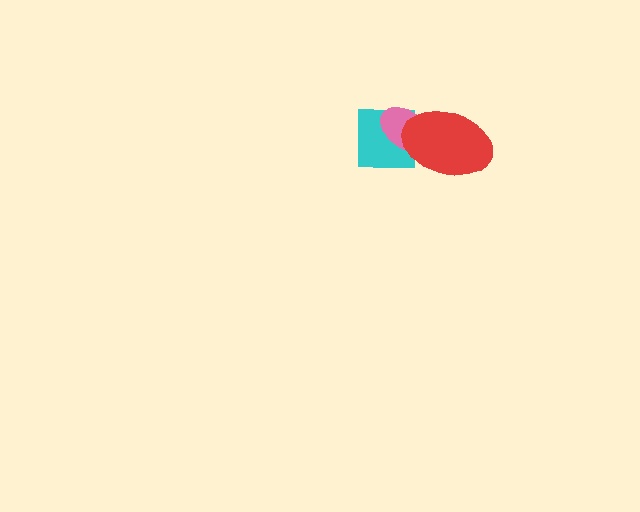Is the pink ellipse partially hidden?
Yes, it is partially covered by another shape.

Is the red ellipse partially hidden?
No, no other shape covers it.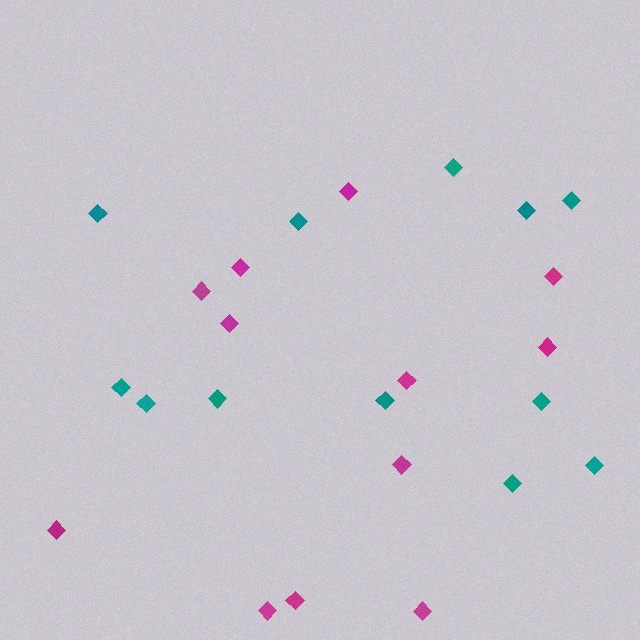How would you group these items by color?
There are 2 groups: one group of magenta diamonds (12) and one group of teal diamonds (12).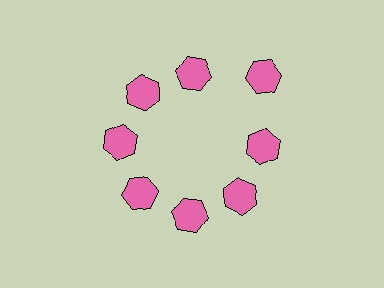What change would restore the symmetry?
The symmetry would be restored by moving it inward, back onto the ring so that all 8 hexagons sit at equal angles and equal distance from the center.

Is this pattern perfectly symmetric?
No. The 8 pink hexagons are arranged in a ring, but one element near the 2 o'clock position is pushed outward from the center, breaking the 8-fold rotational symmetry.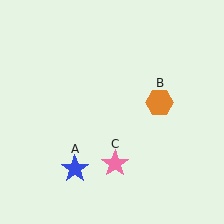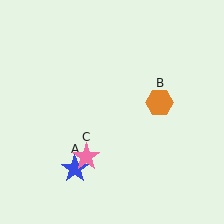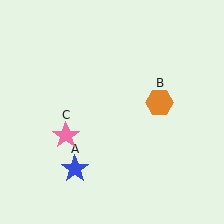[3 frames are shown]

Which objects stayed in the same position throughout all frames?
Blue star (object A) and orange hexagon (object B) remained stationary.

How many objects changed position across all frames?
1 object changed position: pink star (object C).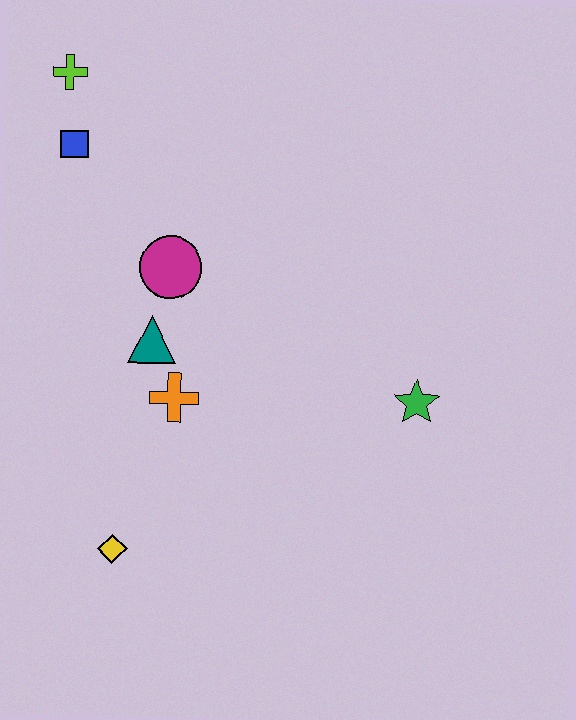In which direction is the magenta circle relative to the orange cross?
The magenta circle is above the orange cross.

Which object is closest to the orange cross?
The teal triangle is closest to the orange cross.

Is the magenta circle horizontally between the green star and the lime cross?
Yes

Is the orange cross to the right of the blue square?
Yes